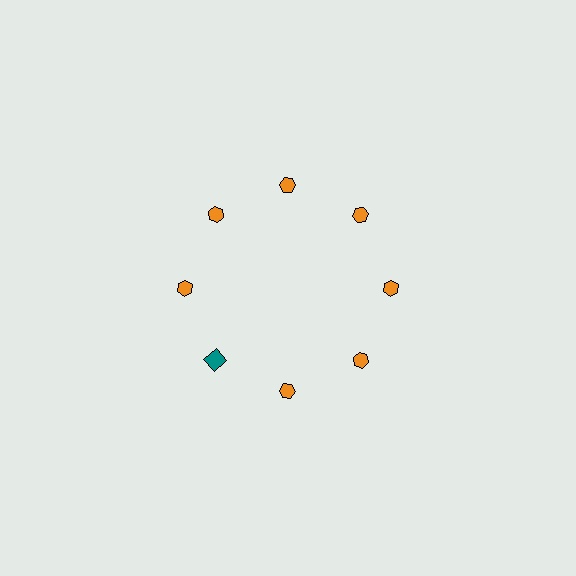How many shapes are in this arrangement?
There are 8 shapes arranged in a ring pattern.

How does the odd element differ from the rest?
It differs in both color (teal instead of orange) and shape (square instead of hexagon).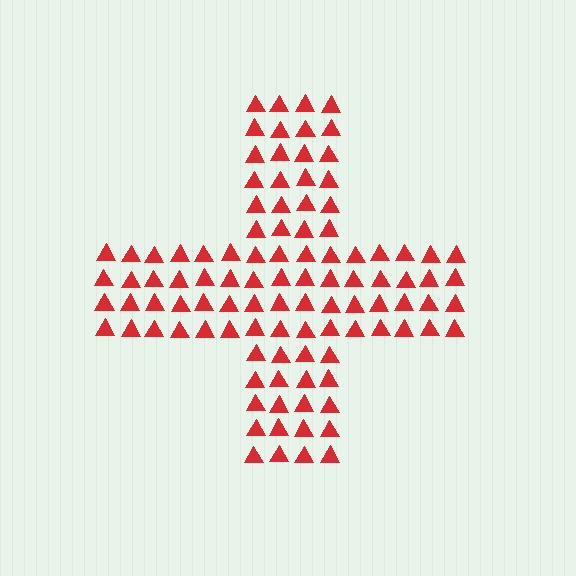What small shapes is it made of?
It is made of small triangles.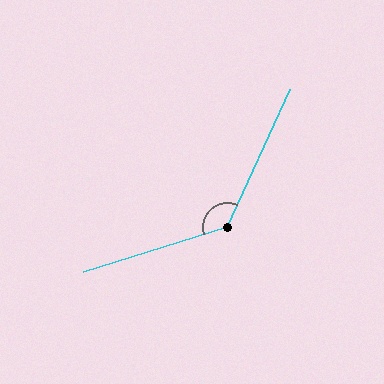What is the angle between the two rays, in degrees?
Approximately 132 degrees.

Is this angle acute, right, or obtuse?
It is obtuse.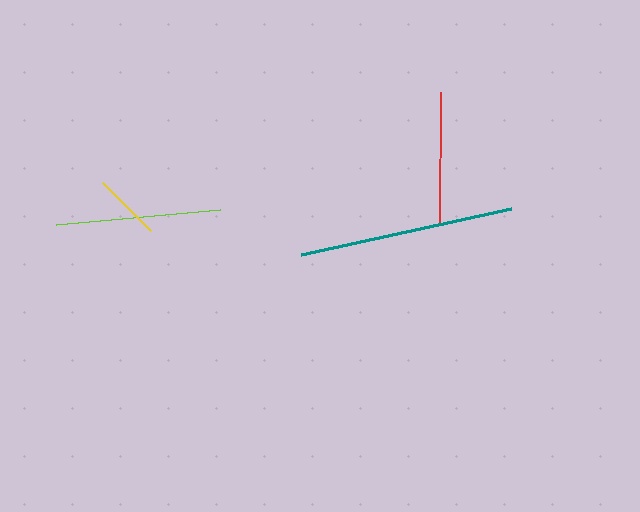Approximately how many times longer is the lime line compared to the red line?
The lime line is approximately 1.2 times the length of the red line.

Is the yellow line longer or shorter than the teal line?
The teal line is longer than the yellow line.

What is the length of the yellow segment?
The yellow segment is approximately 68 pixels long.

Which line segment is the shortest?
The yellow line is the shortest at approximately 68 pixels.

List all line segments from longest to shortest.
From longest to shortest: teal, lime, red, yellow.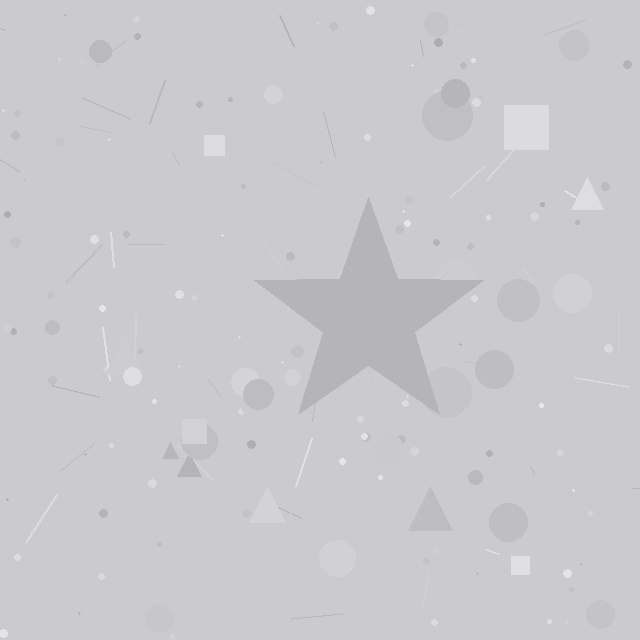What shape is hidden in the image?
A star is hidden in the image.